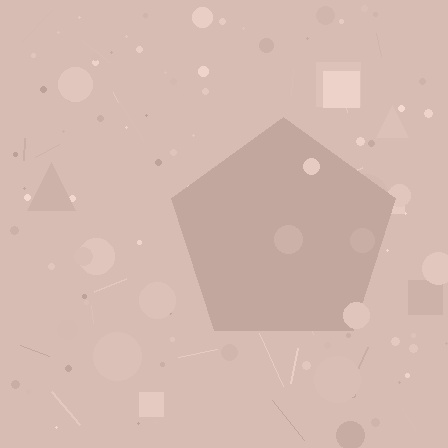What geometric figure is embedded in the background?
A pentagon is embedded in the background.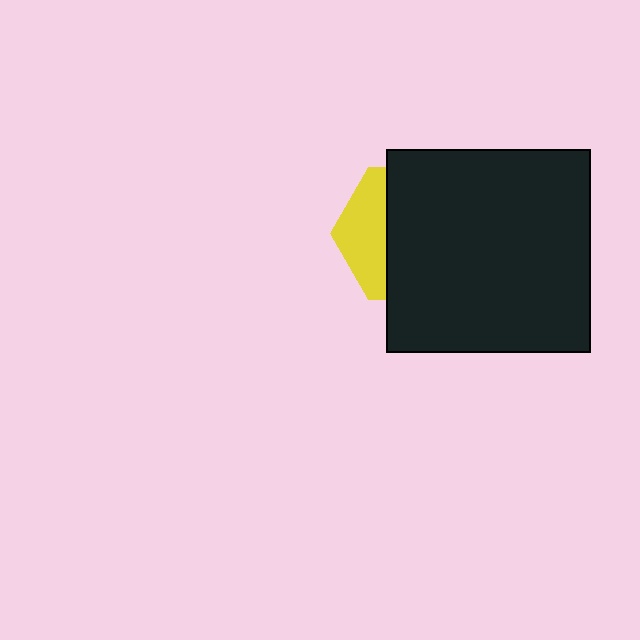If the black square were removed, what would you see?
You would see the complete yellow hexagon.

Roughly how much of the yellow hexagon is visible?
A small part of it is visible (roughly 32%).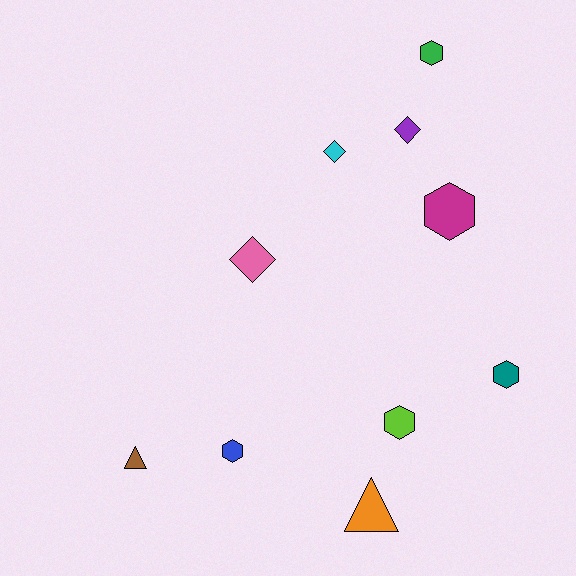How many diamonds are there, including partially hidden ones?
There are 3 diamonds.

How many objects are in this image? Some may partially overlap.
There are 10 objects.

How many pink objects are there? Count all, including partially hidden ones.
There is 1 pink object.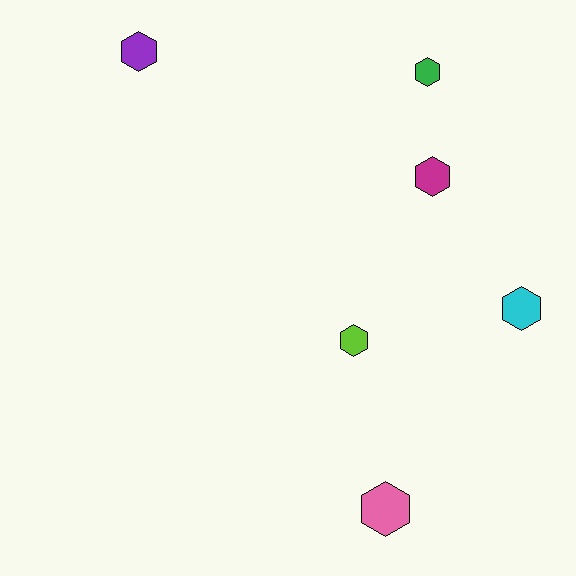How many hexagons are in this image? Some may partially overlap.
There are 6 hexagons.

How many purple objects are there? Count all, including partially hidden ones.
There is 1 purple object.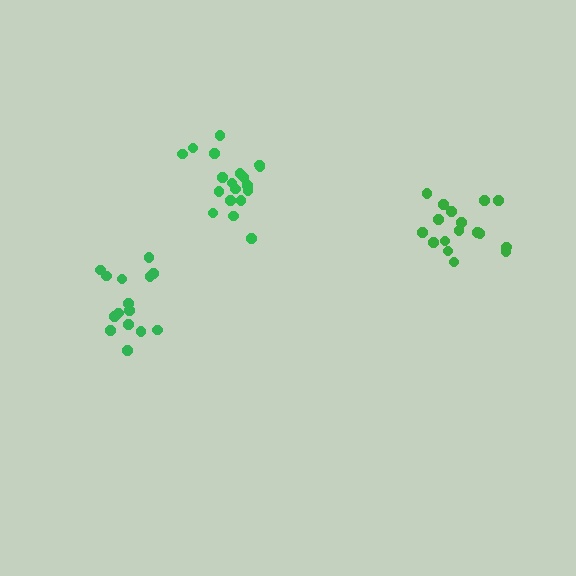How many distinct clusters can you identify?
There are 3 distinct clusters.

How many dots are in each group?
Group 1: 19 dots, Group 2: 15 dots, Group 3: 17 dots (51 total).